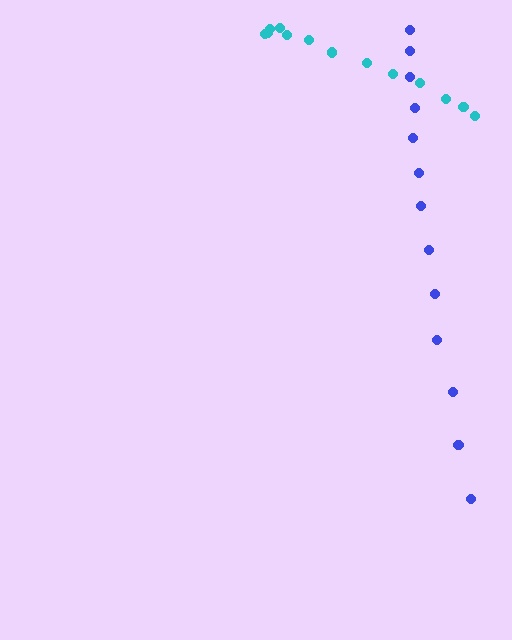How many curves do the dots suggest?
There are 2 distinct paths.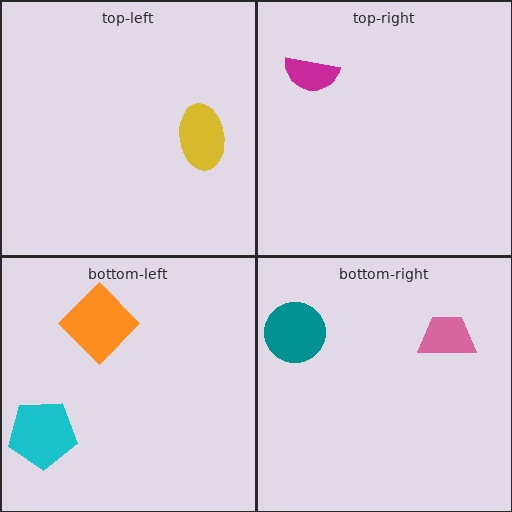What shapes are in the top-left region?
The yellow ellipse.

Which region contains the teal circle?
The bottom-right region.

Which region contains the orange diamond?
The bottom-left region.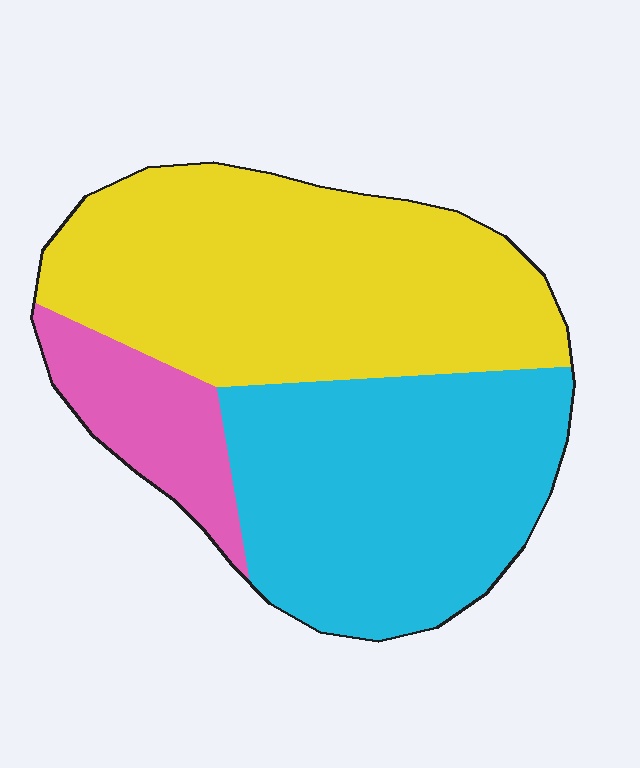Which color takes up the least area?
Pink, at roughly 15%.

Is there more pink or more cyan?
Cyan.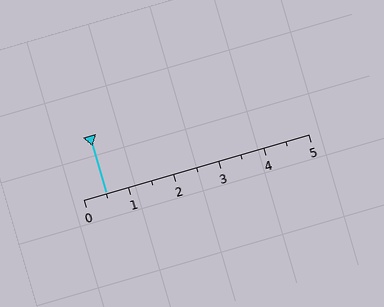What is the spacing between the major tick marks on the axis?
The major ticks are spaced 1 apart.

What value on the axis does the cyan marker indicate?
The marker indicates approximately 0.5.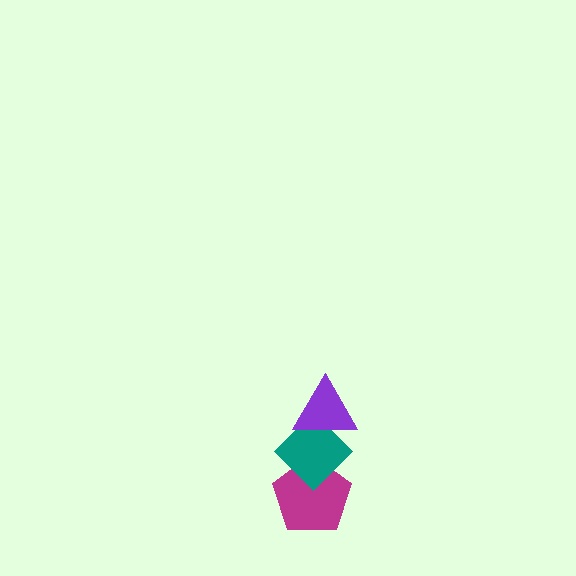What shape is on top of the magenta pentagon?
The teal diamond is on top of the magenta pentagon.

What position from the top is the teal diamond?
The teal diamond is 2nd from the top.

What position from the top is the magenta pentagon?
The magenta pentagon is 3rd from the top.